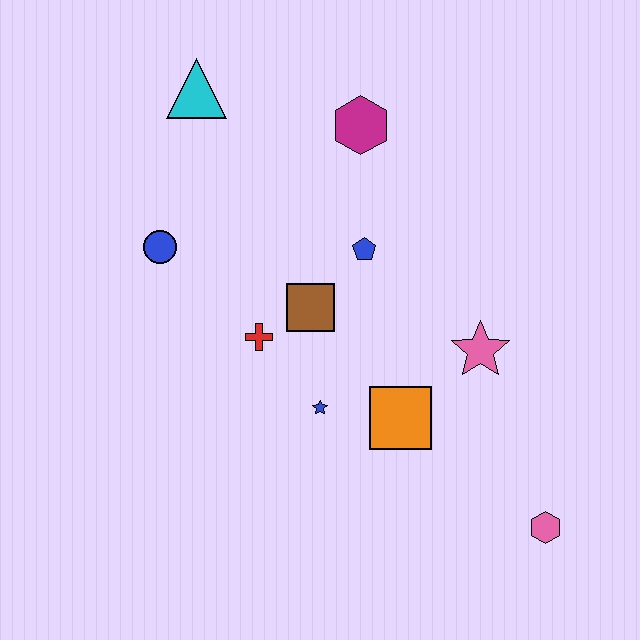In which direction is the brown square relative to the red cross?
The brown square is to the right of the red cross.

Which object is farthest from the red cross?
The pink hexagon is farthest from the red cross.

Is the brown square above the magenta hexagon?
No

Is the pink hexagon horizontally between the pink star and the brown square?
No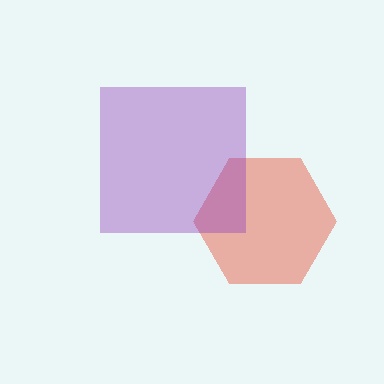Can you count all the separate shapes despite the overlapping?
Yes, there are 2 separate shapes.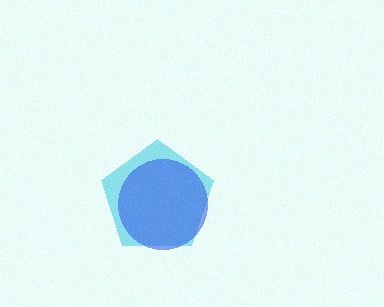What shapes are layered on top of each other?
The layered shapes are: a cyan pentagon, a blue circle.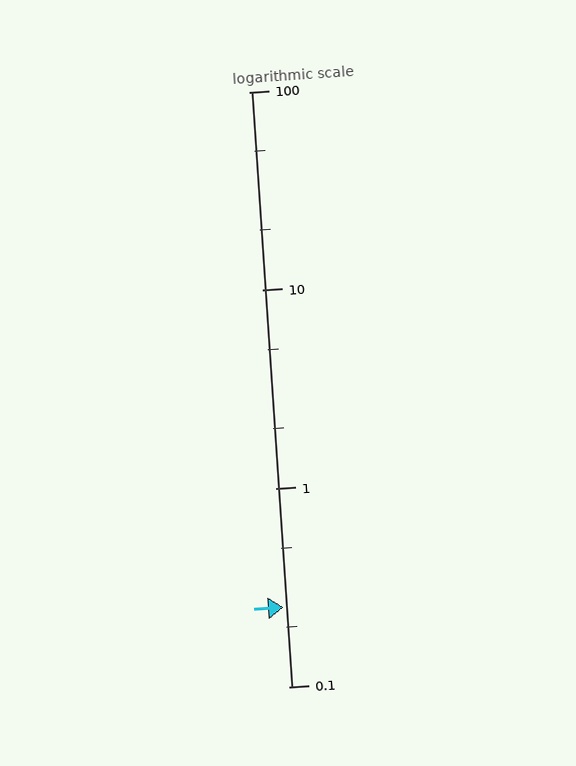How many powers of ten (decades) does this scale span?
The scale spans 3 decades, from 0.1 to 100.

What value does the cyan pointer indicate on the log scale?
The pointer indicates approximately 0.25.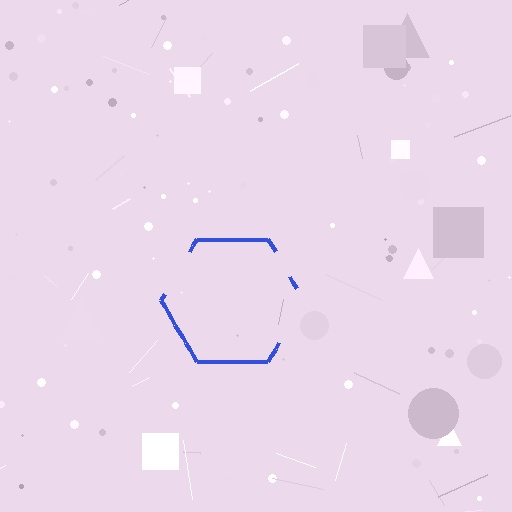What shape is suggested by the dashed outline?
The dashed outline suggests a hexagon.